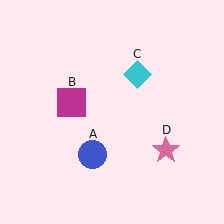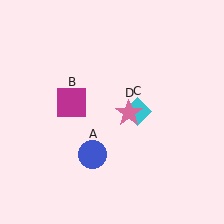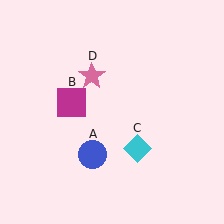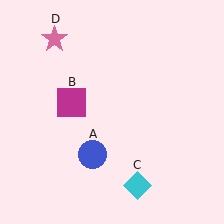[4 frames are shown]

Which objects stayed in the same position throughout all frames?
Blue circle (object A) and magenta square (object B) remained stationary.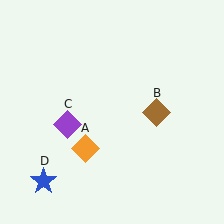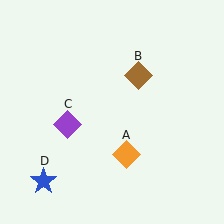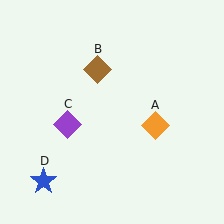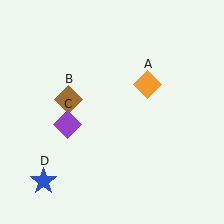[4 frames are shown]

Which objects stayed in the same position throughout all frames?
Purple diamond (object C) and blue star (object D) remained stationary.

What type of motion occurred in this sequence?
The orange diamond (object A), brown diamond (object B) rotated counterclockwise around the center of the scene.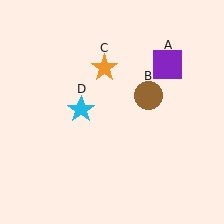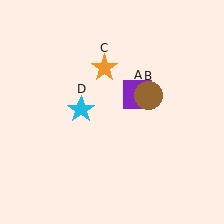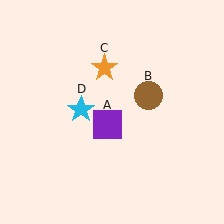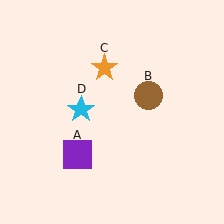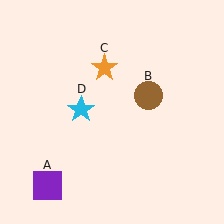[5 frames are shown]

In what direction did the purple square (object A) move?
The purple square (object A) moved down and to the left.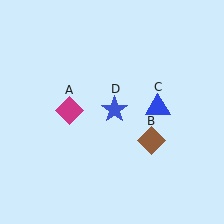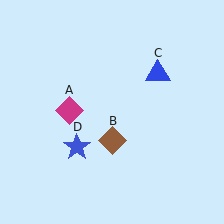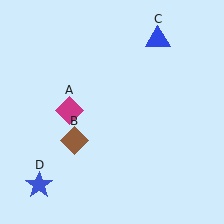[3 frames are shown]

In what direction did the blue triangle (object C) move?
The blue triangle (object C) moved up.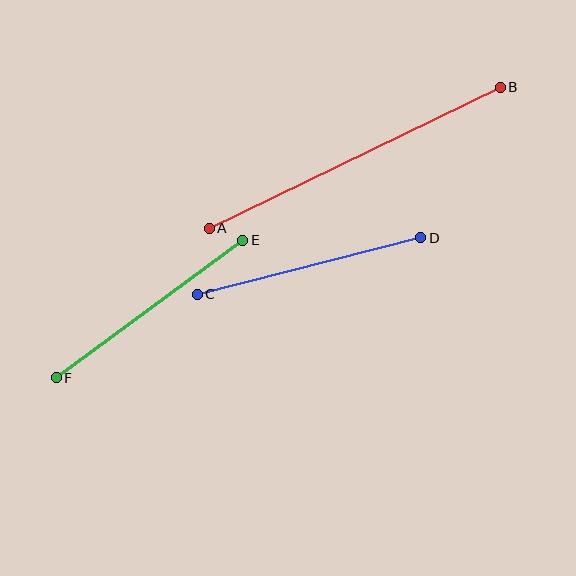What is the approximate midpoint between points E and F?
The midpoint is at approximately (149, 309) pixels.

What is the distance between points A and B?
The distance is approximately 324 pixels.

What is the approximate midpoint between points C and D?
The midpoint is at approximately (309, 266) pixels.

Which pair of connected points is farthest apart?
Points A and B are farthest apart.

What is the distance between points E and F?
The distance is approximately 232 pixels.